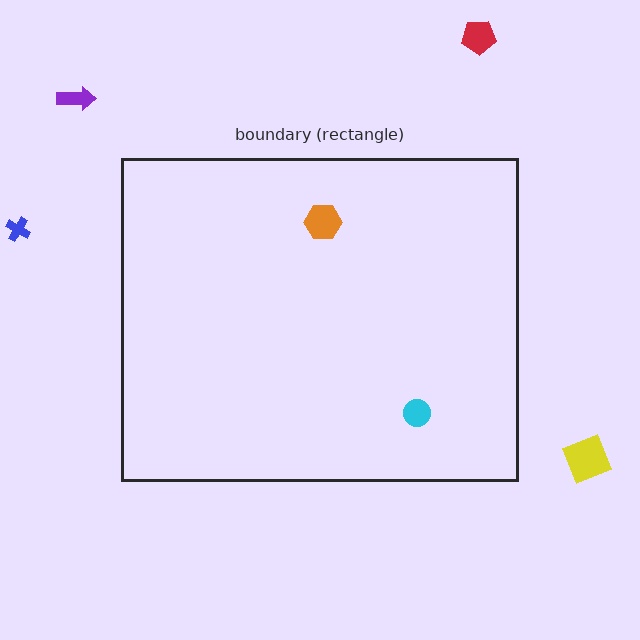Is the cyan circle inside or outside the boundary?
Inside.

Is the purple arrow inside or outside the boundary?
Outside.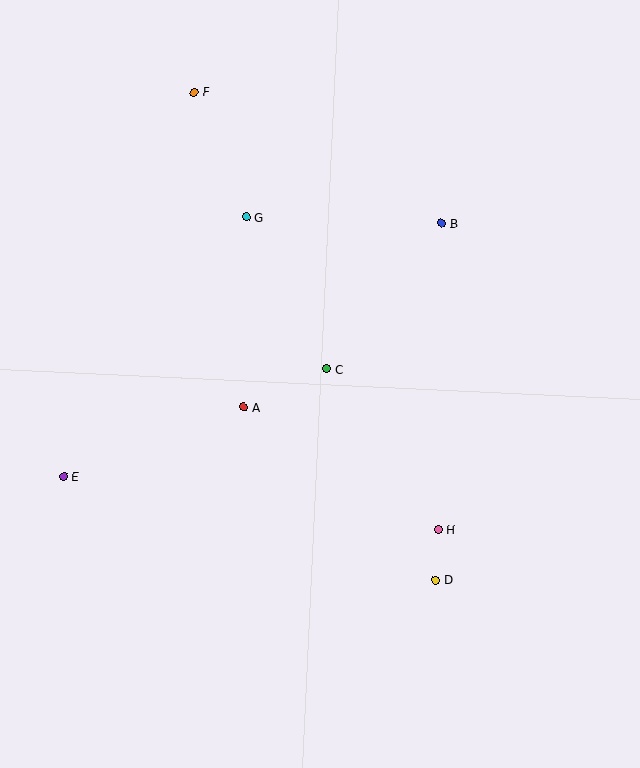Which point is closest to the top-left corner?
Point F is closest to the top-left corner.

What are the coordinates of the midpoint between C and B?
The midpoint between C and B is at (384, 296).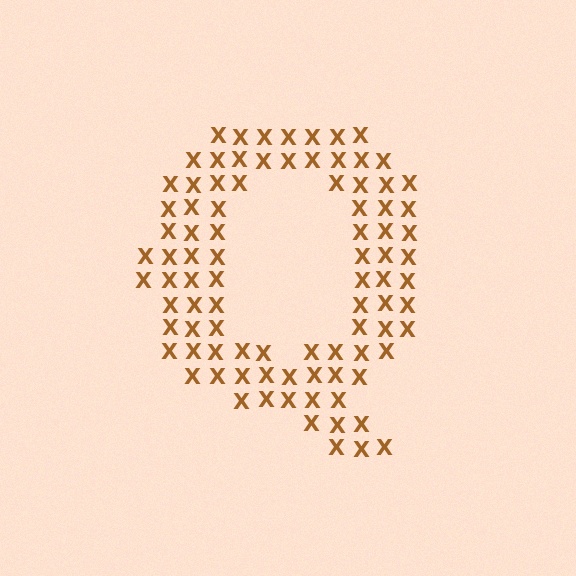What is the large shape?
The large shape is the letter Q.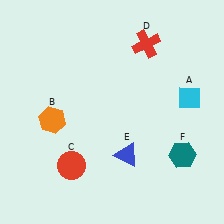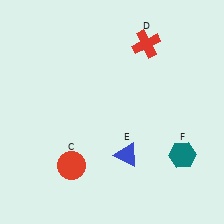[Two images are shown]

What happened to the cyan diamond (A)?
The cyan diamond (A) was removed in Image 2. It was in the top-right area of Image 1.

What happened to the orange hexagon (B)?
The orange hexagon (B) was removed in Image 2. It was in the bottom-left area of Image 1.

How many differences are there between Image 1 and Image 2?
There are 2 differences between the two images.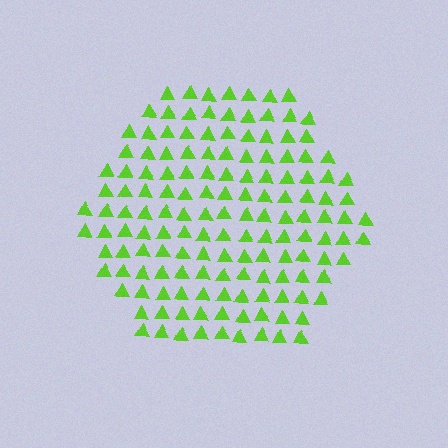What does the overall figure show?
The overall figure shows a hexagon.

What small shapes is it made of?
It is made of small triangles.